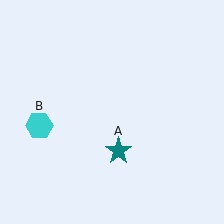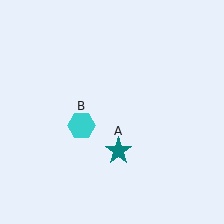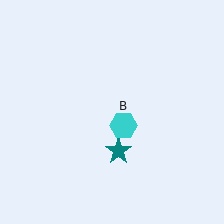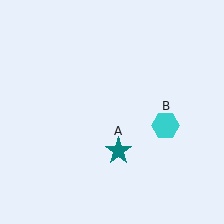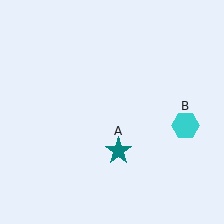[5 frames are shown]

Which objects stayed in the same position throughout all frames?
Teal star (object A) remained stationary.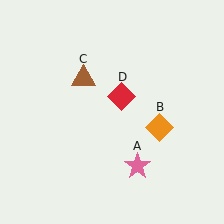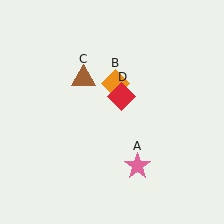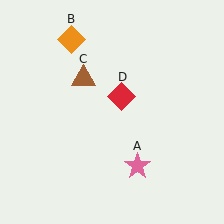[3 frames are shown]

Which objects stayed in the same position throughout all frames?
Pink star (object A) and brown triangle (object C) and red diamond (object D) remained stationary.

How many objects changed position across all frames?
1 object changed position: orange diamond (object B).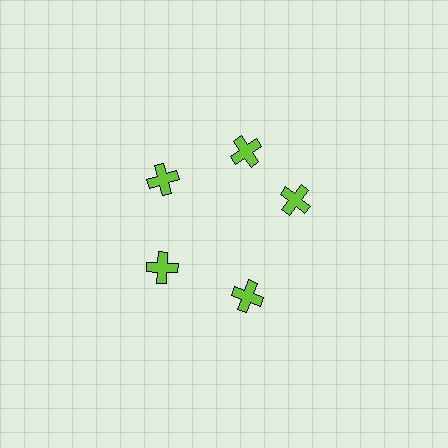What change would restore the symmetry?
The symmetry would be restored by rotating it back into even spacing with its neighbors so that all 5 crosses sit at equal angles and equal distance from the center.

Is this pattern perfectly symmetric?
No. The 5 lime crosses are arranged in a ring, but one element near the 3 o'clock position is rotated out of alignment along the ring, breaking the 5-fold rotational symmetry.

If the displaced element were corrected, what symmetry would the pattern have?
It would have 5-fold rotational symmetry — the pattern would map onto itself every 72 degrees.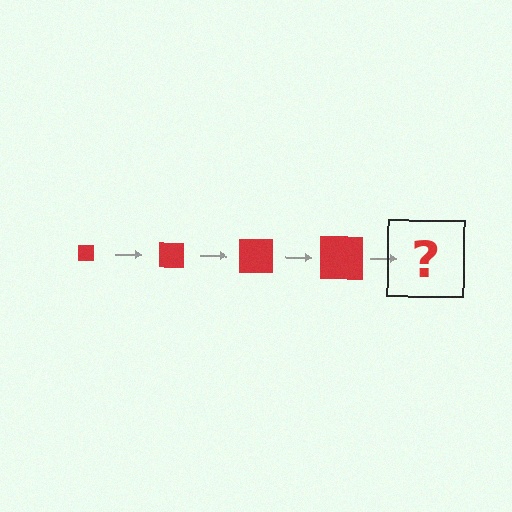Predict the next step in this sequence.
The next step is a red square, larger than the previous one.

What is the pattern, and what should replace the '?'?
The pattern is that the square gets progressively larger each step. The '?' should be a red square, larger than the previous one.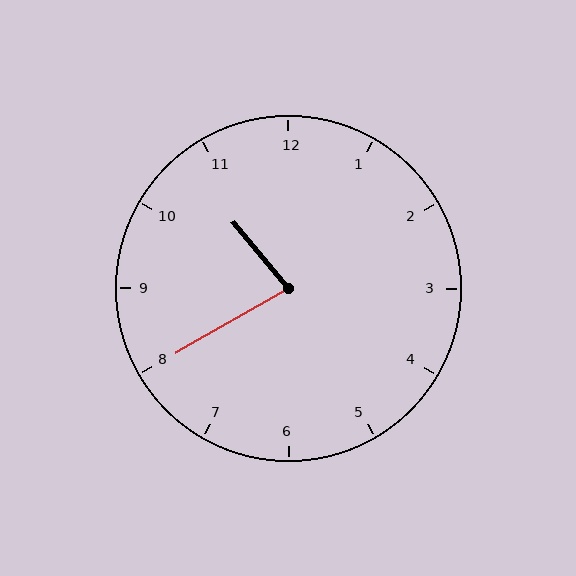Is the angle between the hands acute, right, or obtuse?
It is acute.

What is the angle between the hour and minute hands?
Approximately 80 degrees.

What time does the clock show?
10:40.